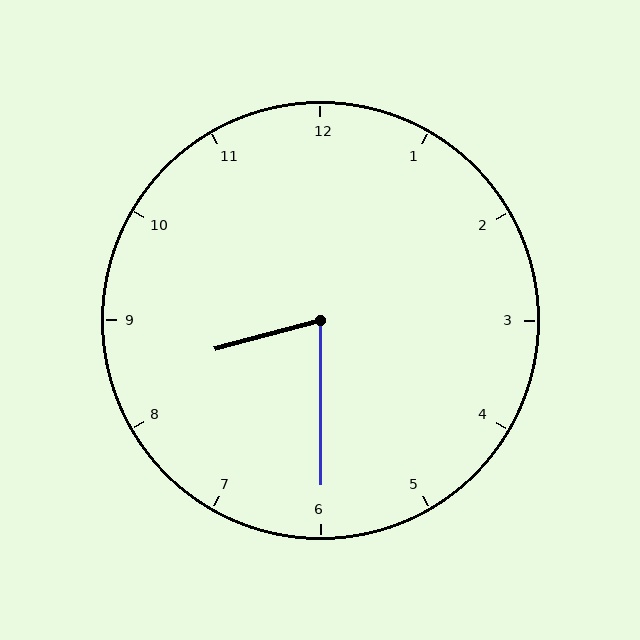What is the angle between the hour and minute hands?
Approximately 75 degrees.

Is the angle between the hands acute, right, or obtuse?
It is acute.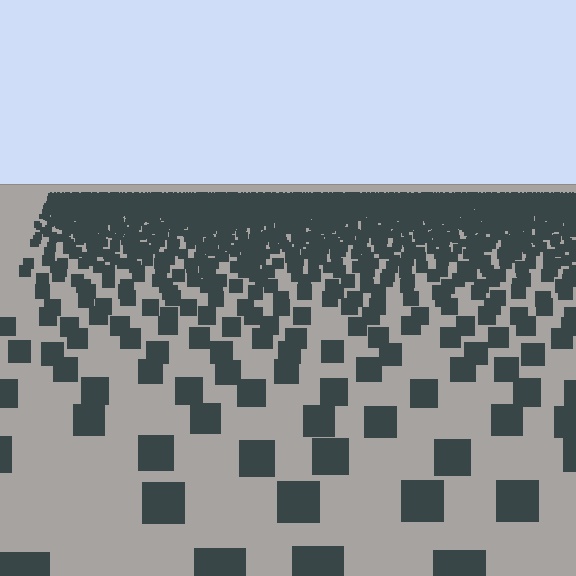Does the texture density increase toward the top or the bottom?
Density increases toward the top.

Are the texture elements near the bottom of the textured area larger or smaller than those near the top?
Larger. Near the bottom, elements are closer to the viewer and appear at a bigger on-screen size.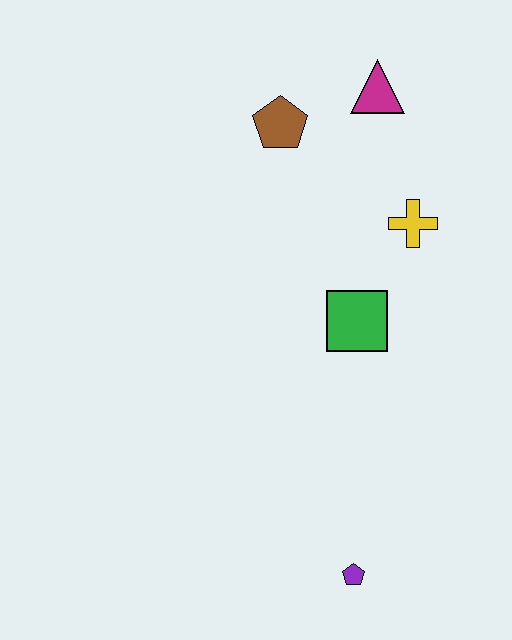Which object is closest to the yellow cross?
The green square is closest to the yellow cross.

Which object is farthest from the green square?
The purple pentagon is farthest from the green square.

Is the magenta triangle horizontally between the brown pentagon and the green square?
No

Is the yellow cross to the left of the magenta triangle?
No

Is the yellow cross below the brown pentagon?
Yes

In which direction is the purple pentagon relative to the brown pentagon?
The purple pentagon is below the brown pentagon.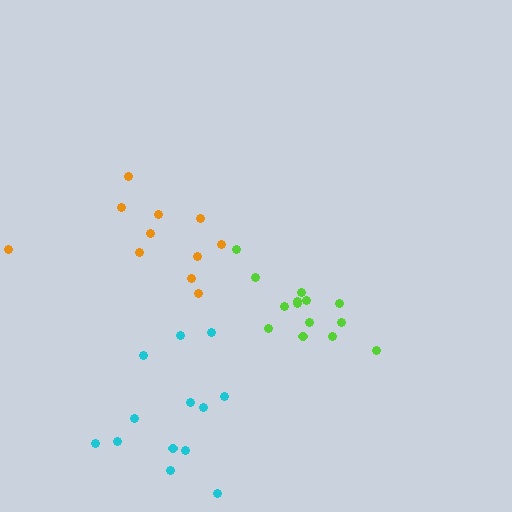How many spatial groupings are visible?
There are 3 spatial groupings.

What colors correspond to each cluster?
The clusters are colored: lime, orange, cyan.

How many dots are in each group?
Group 1: 14 dots, Group 2: 11 dots, Group 3: 13 dots (38 total).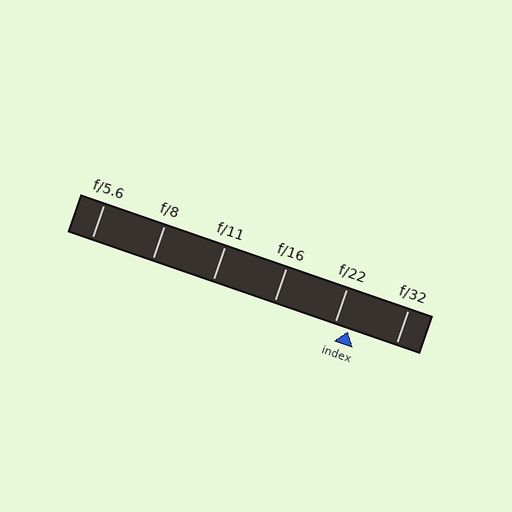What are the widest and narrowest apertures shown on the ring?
The widest aperture shown is f/5.6 and the narrowest is f/32.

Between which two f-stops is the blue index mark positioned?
The index mark is between f/22 and f/32.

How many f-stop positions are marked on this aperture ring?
There are 6 f-stop positions marked.